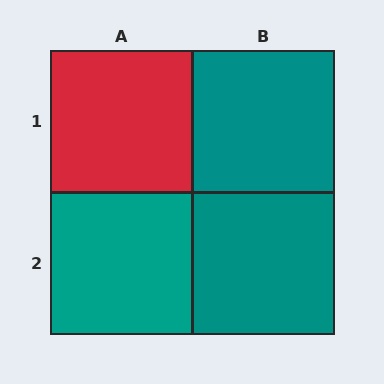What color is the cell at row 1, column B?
Teal.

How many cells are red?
1 cell is red.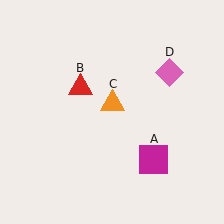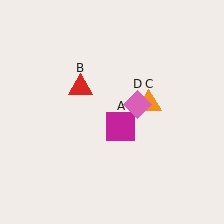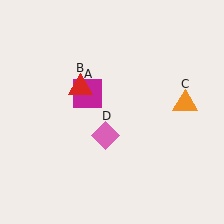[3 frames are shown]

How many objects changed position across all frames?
3 objects changed position: magenta square (object A), orange triangle (object C), pink diamond (object D).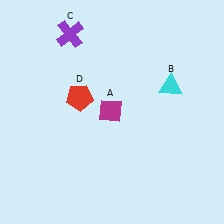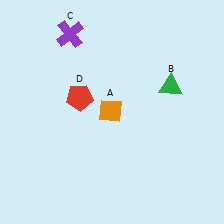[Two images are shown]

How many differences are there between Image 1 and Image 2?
There are 2 differences between the two images.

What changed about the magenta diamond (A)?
In Image 1, A is magenta. In Image 2, it changed to orange.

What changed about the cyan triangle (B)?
In Image 1, B is cyan. In Image 2, it changed to green.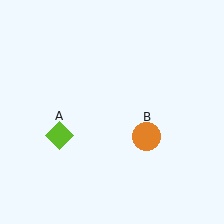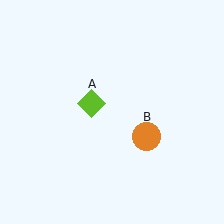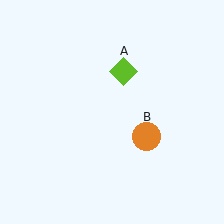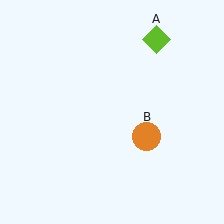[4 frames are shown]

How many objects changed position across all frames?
1 object changed position: lime diamond (object A).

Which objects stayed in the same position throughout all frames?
Orange circle (object B) remained stationary.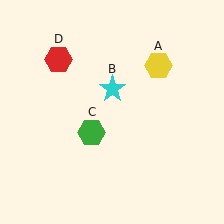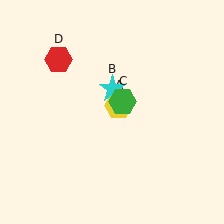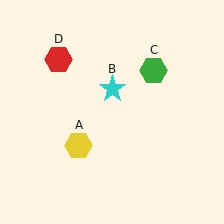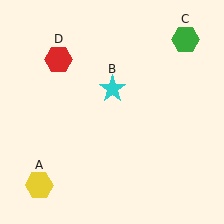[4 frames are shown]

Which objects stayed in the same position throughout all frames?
Cyan star (object B) and red hexagon (object D) remained stationary.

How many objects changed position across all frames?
2 objects changed position: yellow hexagon (object A), green hexagon (object C).